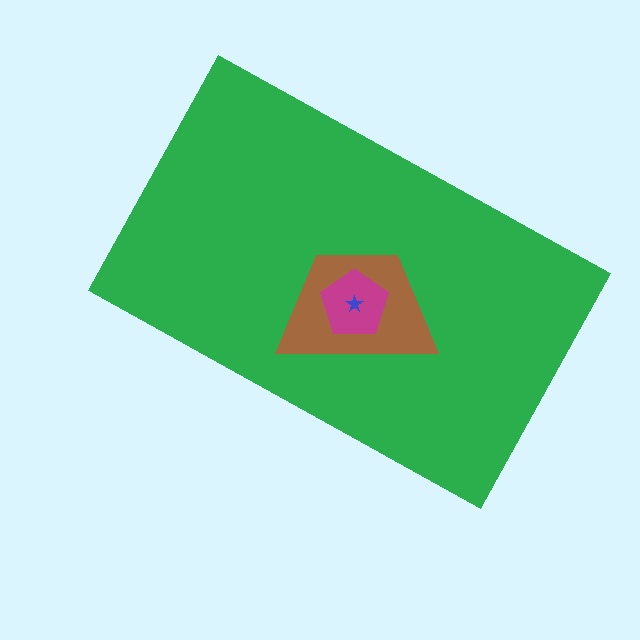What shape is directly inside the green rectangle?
The brown trapezoid.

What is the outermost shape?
The green rectangle.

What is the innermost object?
The blue star.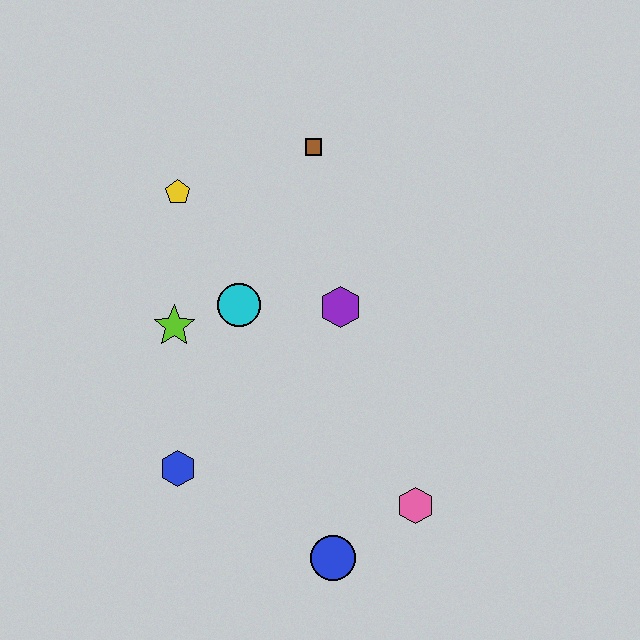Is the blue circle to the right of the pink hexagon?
No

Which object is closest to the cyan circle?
The lime star is closest to the cyan circle.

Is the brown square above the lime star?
Yes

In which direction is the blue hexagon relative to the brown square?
The blue hexagon is below the brown square.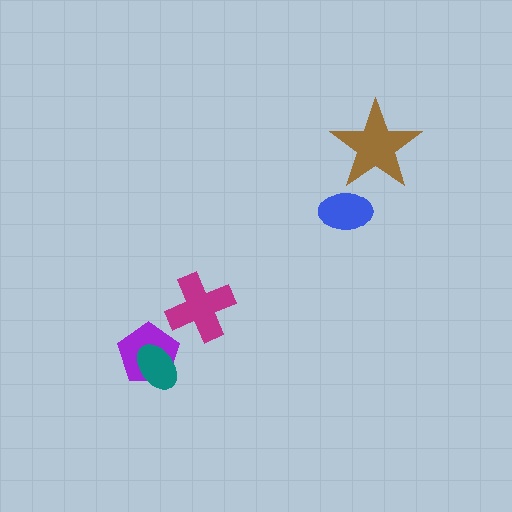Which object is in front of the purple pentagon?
The teal ellipse is in front of the purple pentagon.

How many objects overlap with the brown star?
0 objects overlap with the brown star.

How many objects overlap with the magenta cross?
0 objects overlap with the magenta cross.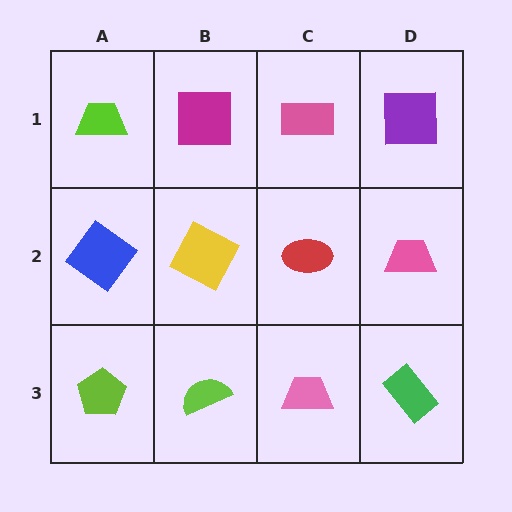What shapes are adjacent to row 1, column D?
A pink trapezoid (row 2, column D), a pink rectangle (row 1, column C).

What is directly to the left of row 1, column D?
A pink rectangle.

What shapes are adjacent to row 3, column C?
A red ellipse (row 2, column C), a lime semicircle (row 3, column B), a green rectangle (row 3, column D).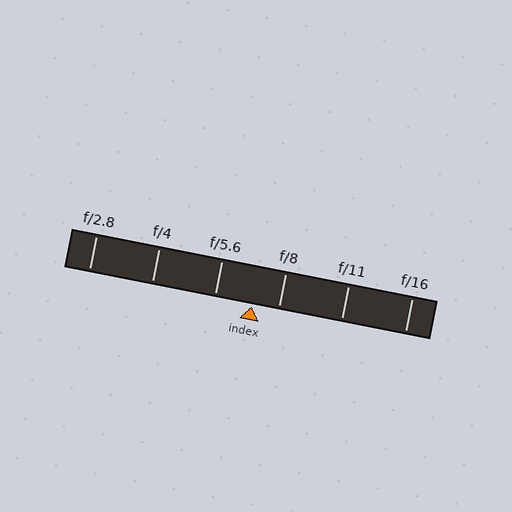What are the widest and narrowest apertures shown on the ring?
The widest aperture shown is f/2.8 and the narrowest is f/16.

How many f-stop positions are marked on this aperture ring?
There are 6 f-stop positions marked.